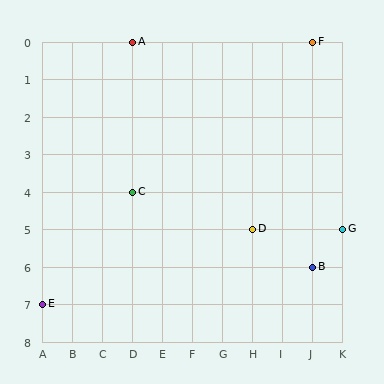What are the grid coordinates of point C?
Point C is at grid coordinates (D, 4).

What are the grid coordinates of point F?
Point F is at grid coordinates (J, 0).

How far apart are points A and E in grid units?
Points A and E are 3 columns and 7 rows apart (about 7.6 grid units diagonally).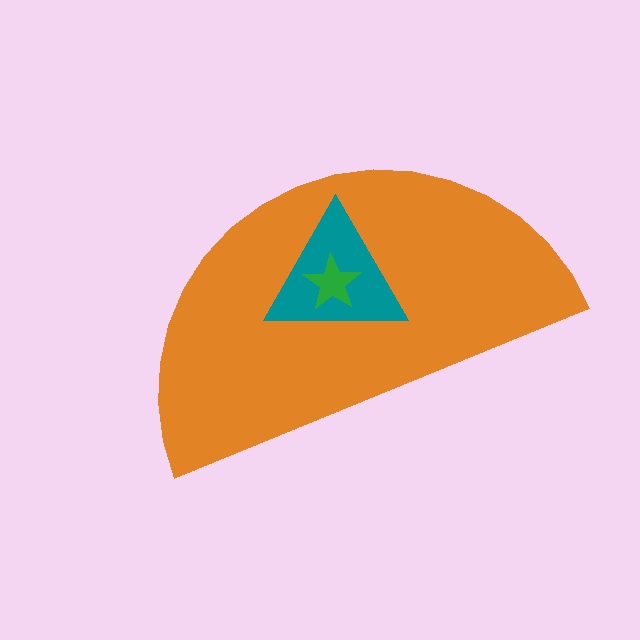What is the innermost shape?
The green star.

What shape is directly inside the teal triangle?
The green star.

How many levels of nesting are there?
3.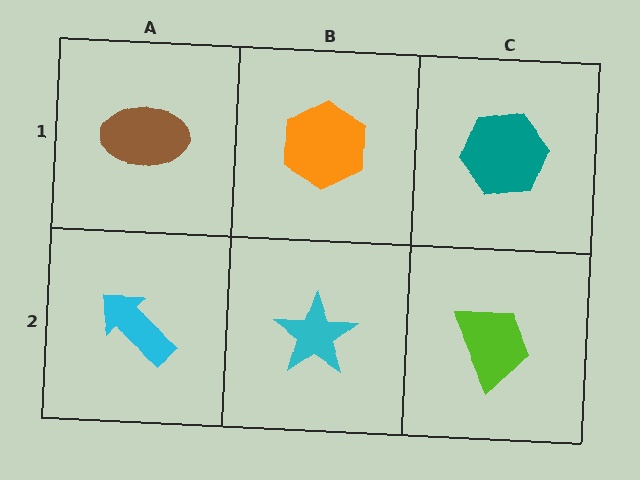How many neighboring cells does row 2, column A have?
2.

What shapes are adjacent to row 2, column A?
A brown ellipse (row 1, column A), a cyan star (row 2, column B).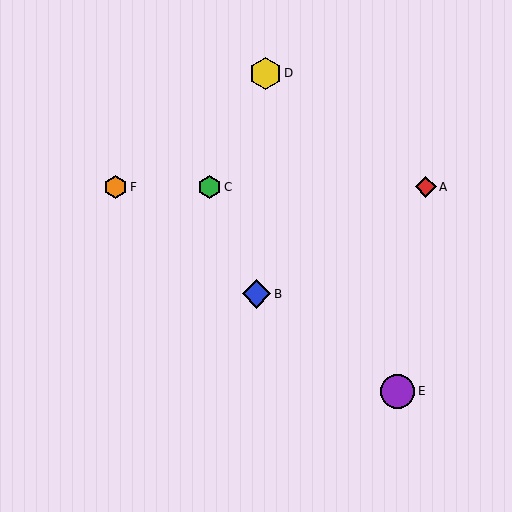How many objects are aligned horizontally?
3 objects (A, C, F) are aligned horizontally.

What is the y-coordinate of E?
Object E is at y≈392.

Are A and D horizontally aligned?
No, A is at y≈187 and D is at y≈73.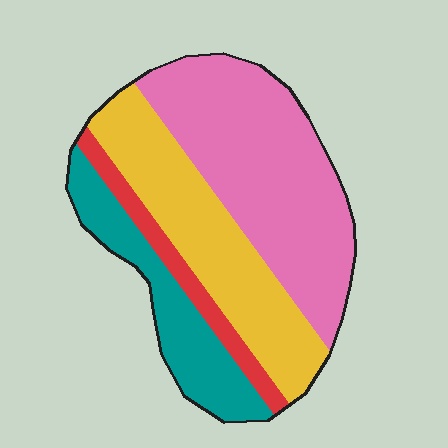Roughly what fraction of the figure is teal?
Teal covers around 20% of the figure.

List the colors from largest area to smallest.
From largest to smallest: pink, yellow, teal, red.